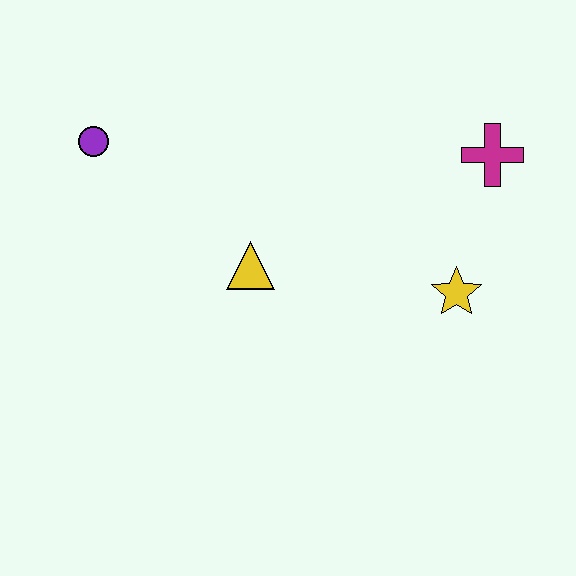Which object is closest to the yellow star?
The magenta cross is closest to the yellow star.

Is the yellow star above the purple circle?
No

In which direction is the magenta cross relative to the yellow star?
The magenta cross is above the yellow star.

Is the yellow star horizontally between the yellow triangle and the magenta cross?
Yes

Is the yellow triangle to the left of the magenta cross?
Yes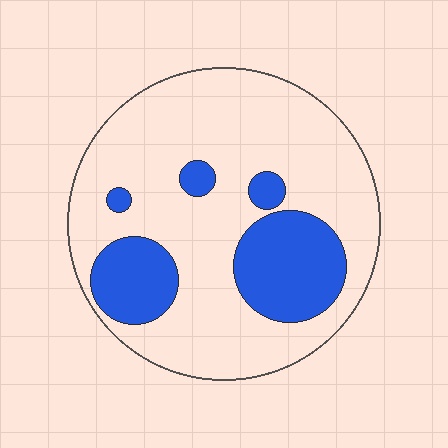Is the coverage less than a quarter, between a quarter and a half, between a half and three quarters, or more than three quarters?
Less than a quarter.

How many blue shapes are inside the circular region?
5.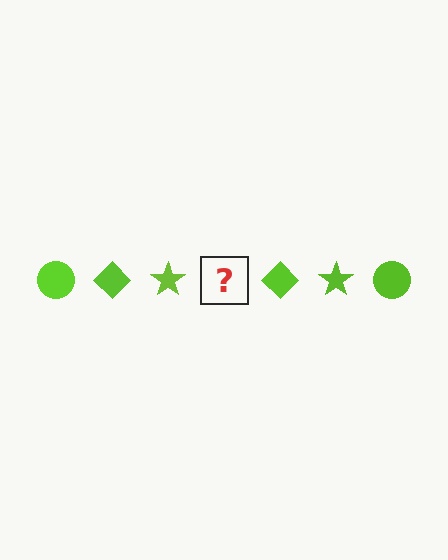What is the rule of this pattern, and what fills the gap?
The rule is that the pattern cycles through circle, diamond, star shapes in lime. The gap should be filled with a lime circle.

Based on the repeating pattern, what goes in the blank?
The blank should be a lime circle.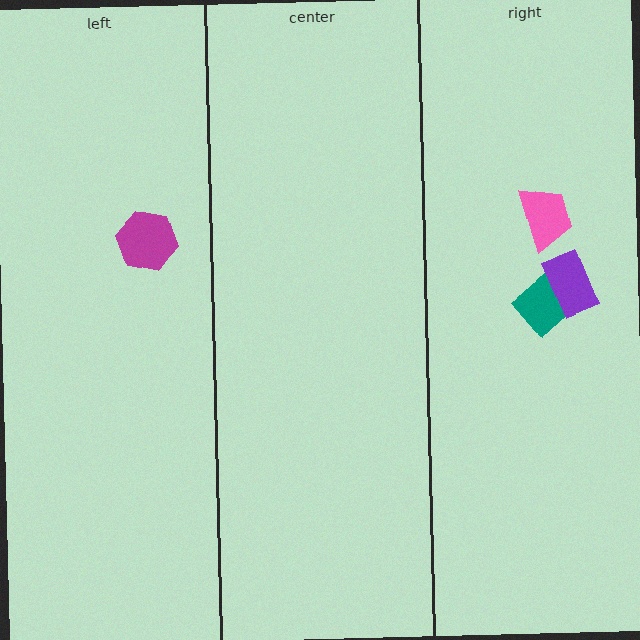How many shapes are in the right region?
3.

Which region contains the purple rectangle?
The right region.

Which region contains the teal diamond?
The right region.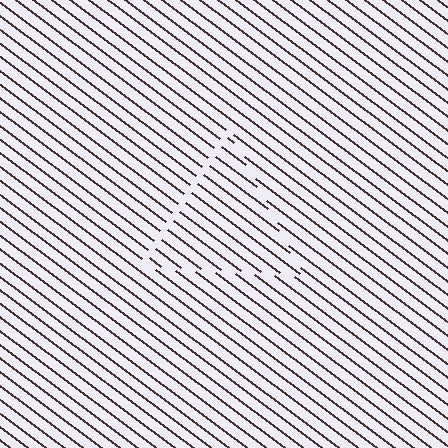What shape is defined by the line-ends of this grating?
An illusory triangle. The interior of the shape contains the same grating, shifted by half a period — the contour is defined by the phase discontinuity where line-ends from the inner and outer gratings abut.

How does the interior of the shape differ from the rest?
The interior of the shape contains the same grating, shifted by half a period — the contour is defined by the phase discontinuity where line-ends from the inner and outer gratings abut.